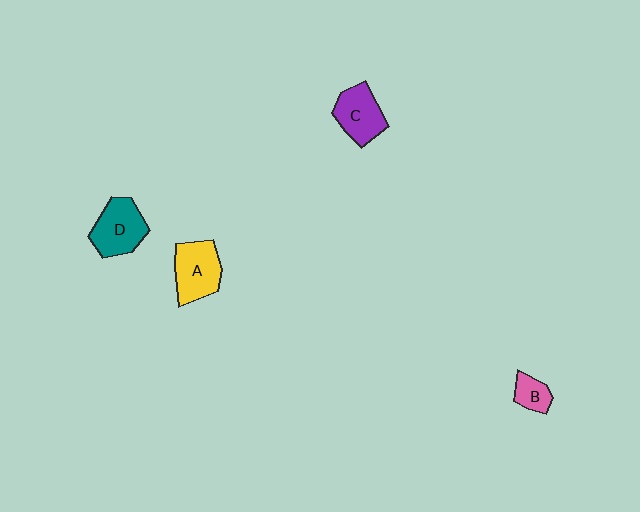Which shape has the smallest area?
Shape B (pink).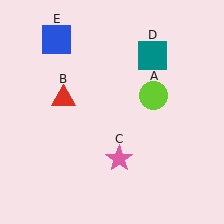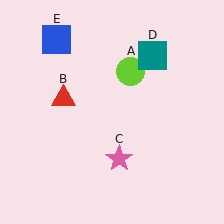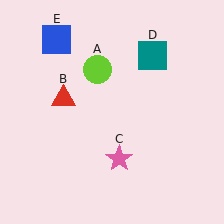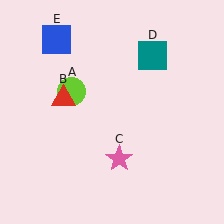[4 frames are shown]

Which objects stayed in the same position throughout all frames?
Red triangle (object B) and pink star (object C) and teal square (object D) and blue square (object E) remained stationary.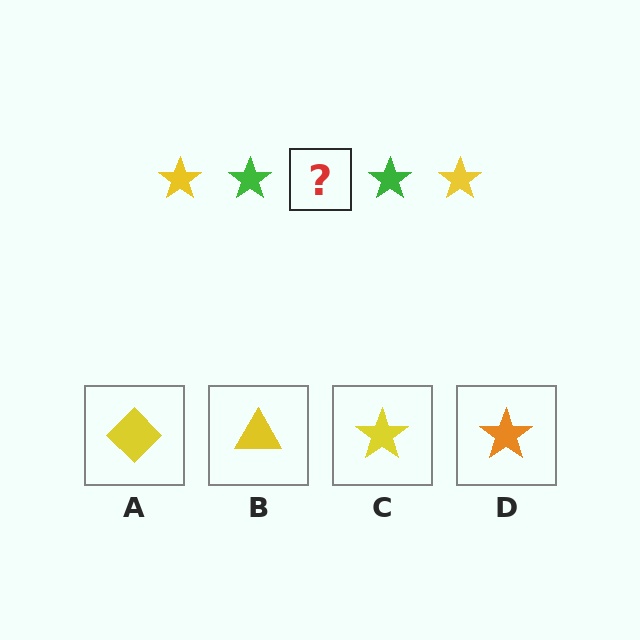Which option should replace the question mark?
Option C.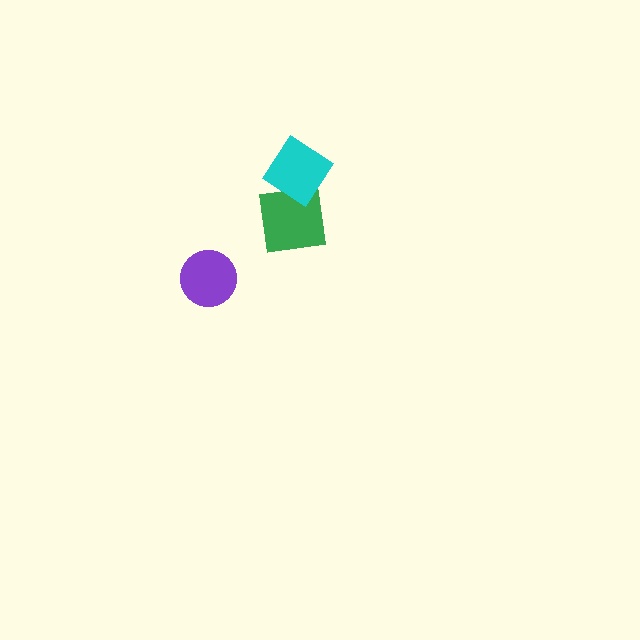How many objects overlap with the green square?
1 object overlaps with the green square.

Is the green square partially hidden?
Yes, it is partially covered by another shape.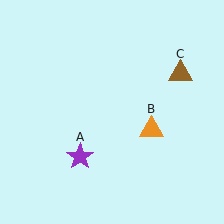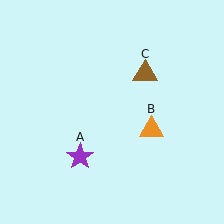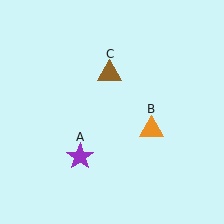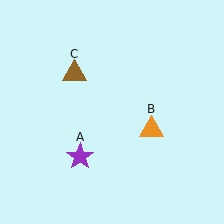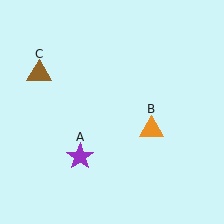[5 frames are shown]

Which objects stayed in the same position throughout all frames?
Purple star (object A) and orange triangle (object B) remained stationary.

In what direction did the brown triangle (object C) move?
The brown triangle (object C) moved left.